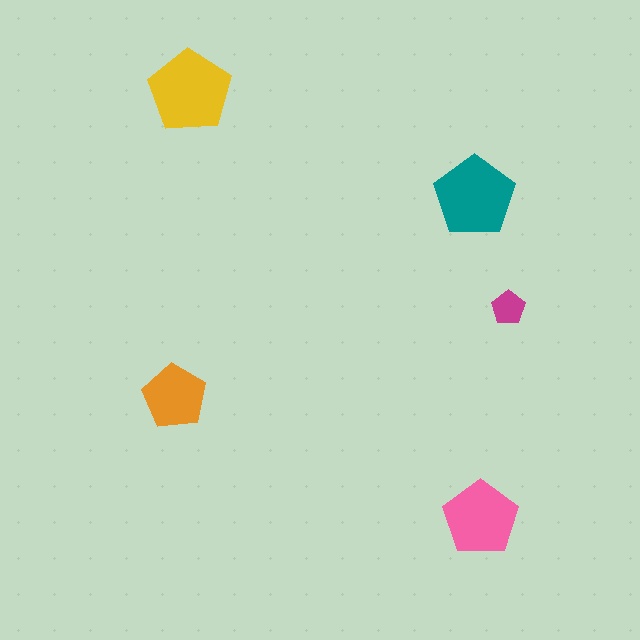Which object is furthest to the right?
The magenta pentagon is rightmost.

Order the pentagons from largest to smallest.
the yellow one, the teal one, the pink one, the orange one, the magenta one.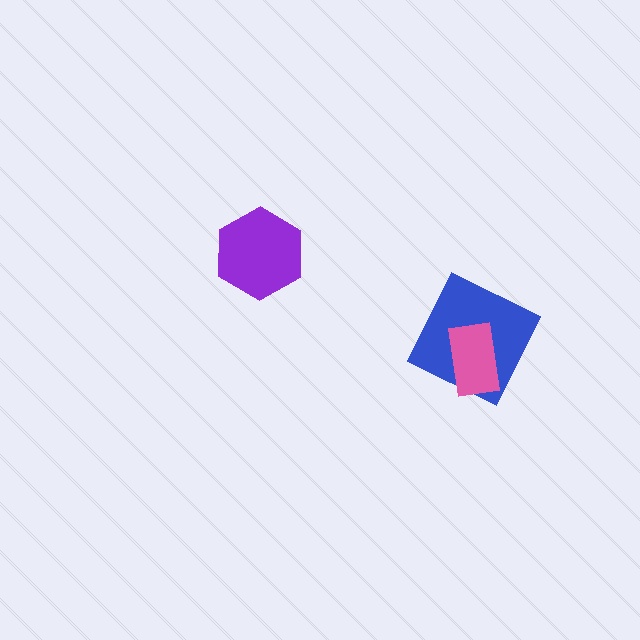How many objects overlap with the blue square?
1 object overlaps with the blue square.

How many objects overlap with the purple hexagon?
0 objects overlap with the purple hexagon.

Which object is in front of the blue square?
The pink rectangle is in front of the blue square.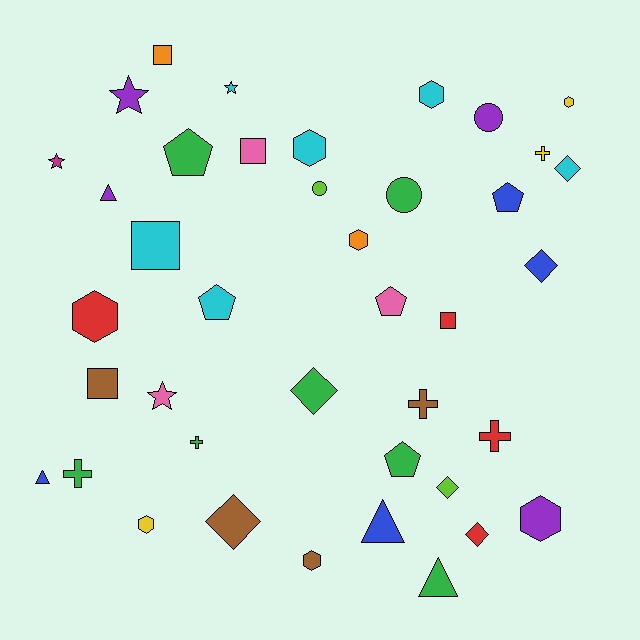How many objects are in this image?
There are 40 objects.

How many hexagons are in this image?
There are 8 hexagons.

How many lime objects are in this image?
There are 2 lime objects.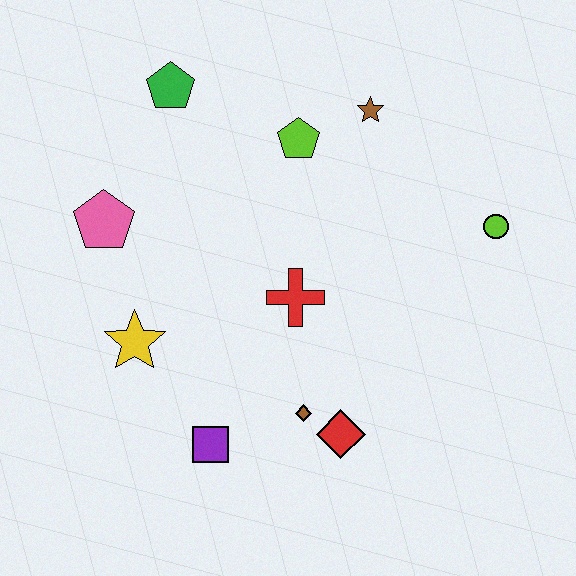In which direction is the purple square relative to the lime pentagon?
The purple square is below the lime pentagon.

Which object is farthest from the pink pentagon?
The lime circle is farthest from the pink pentagon.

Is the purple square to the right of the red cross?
No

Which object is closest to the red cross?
The brown diamond is closest to the red cross.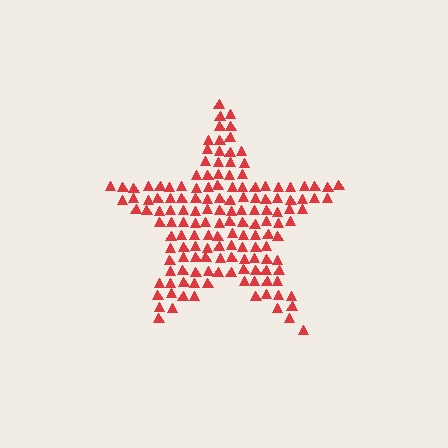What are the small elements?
The small elements are triangles.